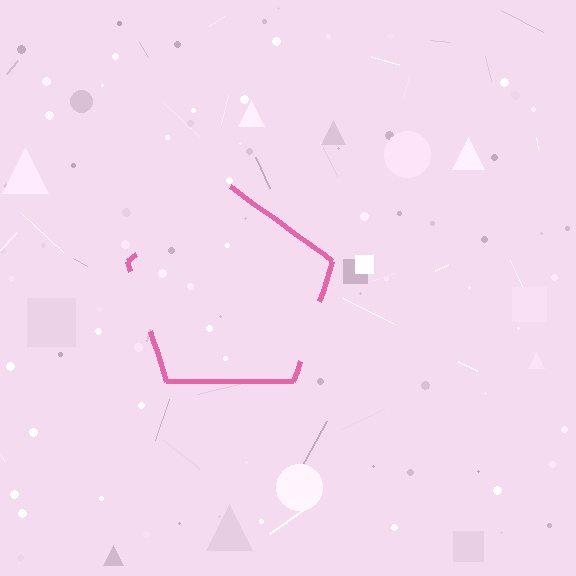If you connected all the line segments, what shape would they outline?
They would outline a pentagon.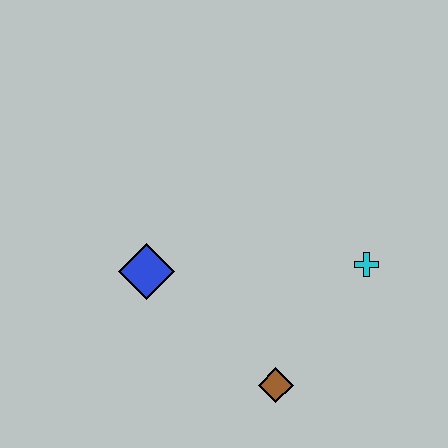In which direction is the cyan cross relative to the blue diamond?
The cyan cross is to the right of the blue diamond.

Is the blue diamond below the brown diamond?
No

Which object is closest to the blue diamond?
The brown diamond is closest to the blue diamond.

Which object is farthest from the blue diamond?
The cyan cross is farthest from the blue diamond.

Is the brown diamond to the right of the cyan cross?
No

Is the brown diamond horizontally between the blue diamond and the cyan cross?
Yes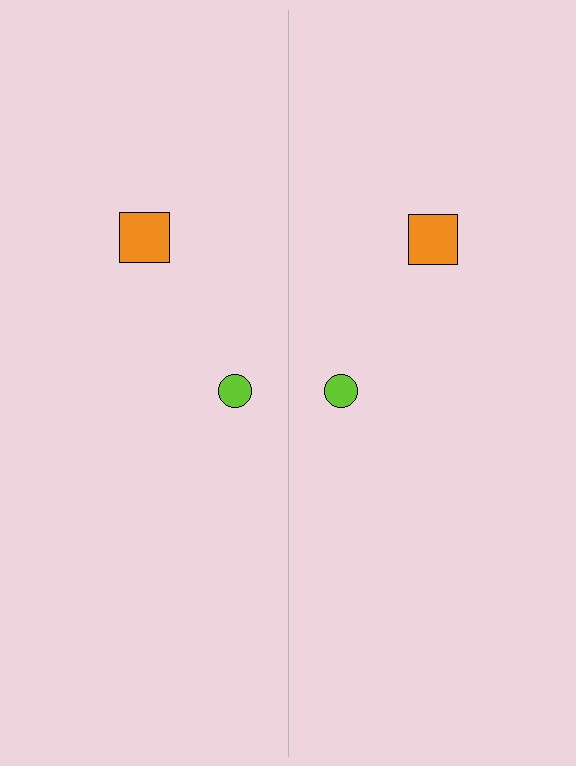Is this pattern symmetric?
Yes, this pattern has bilateral (reflection) symmetry.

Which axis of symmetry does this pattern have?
The pattern has a vertical axis of symmetry running through the center of the image.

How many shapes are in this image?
There are 4 shapes in this image.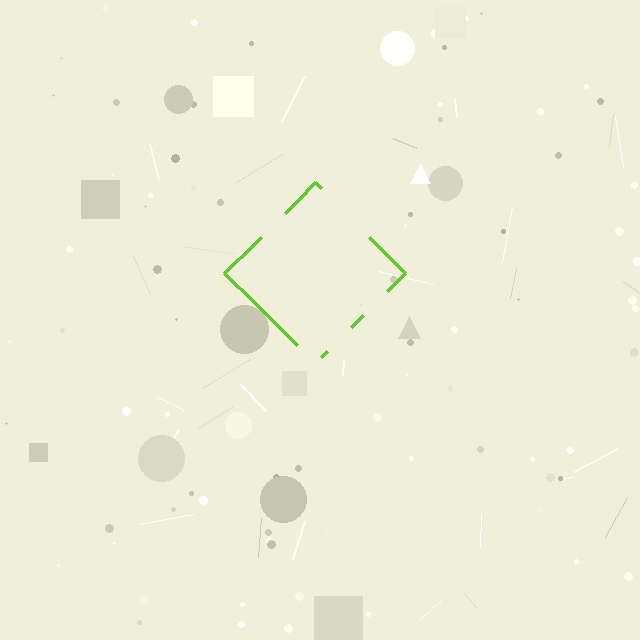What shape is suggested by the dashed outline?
The dashed outline suggests a diamond.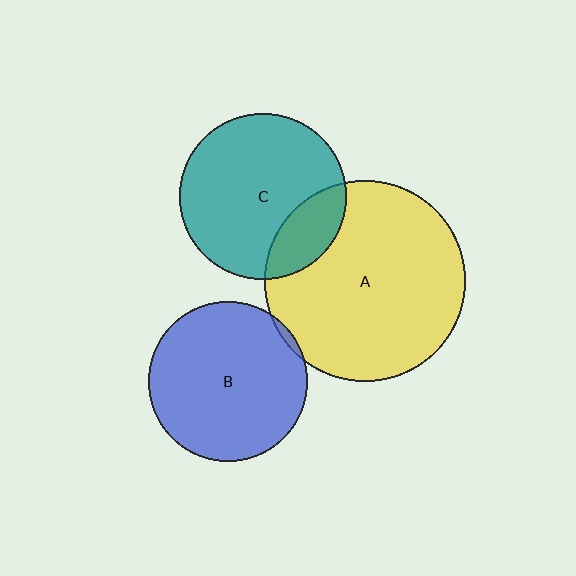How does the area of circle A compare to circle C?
Approximately 1.5 times.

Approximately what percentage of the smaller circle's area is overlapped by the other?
Approximately 20%.